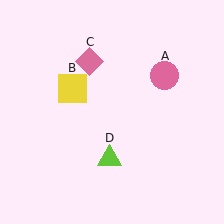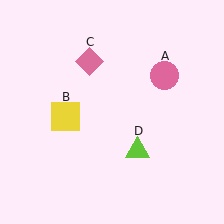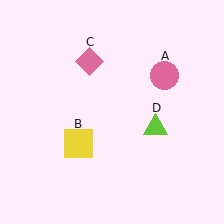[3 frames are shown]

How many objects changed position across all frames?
2 objects changed position: yellow square (object B), lime triangle (object D).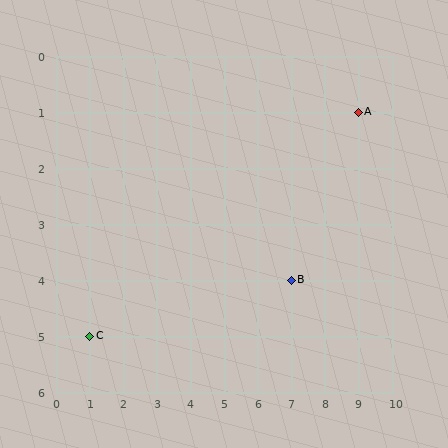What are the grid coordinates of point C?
Point C is at grid coordinates (1, 5).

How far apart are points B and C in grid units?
Points B and C are 6 columns and 1 row apart (about 6.1 grid units diagonally).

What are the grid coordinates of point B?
Point B is at grid coordinates (7, 4).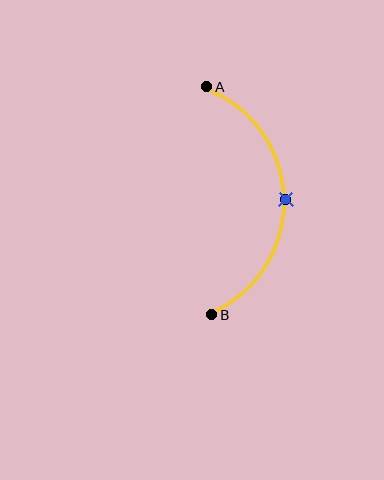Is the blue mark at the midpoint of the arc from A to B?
Yes. The blue mark lies on the arc at equal arc-length from both A and B — it is the arc midpoint.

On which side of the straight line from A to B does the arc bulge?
The arc bulges to the right of the straight line connecting A and B.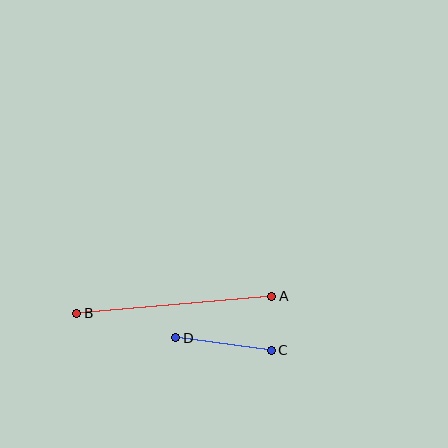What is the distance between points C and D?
The distance is approximately 96 pixels.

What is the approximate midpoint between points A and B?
The midpoint is at approximately (174, 305) pixels.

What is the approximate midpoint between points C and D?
The midpoint is at approximately (223, 344) pixels.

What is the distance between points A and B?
The distance is approximately 196 pixels.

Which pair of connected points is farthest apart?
Points A and B are farthest apart.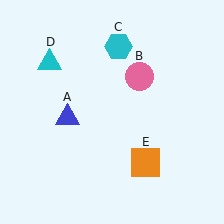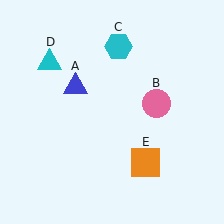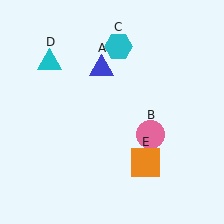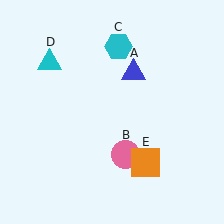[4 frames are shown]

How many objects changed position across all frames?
2 objects changed position: blue triangle (object A), pink circle (object B).